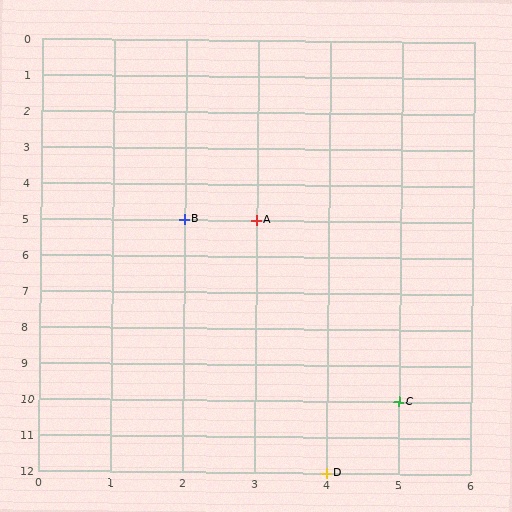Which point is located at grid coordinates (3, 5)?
Point A is at (3, 5).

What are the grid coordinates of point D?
Point D is at grid coordinates (4, 12).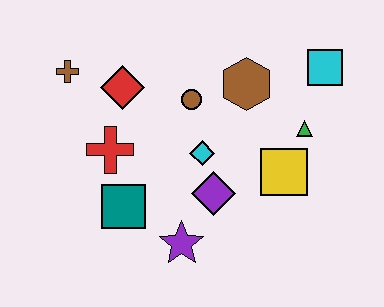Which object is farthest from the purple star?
The cyan square is farthest from the purple star.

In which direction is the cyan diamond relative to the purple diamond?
The cyan diamond is above the purple diamond.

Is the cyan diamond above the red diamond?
No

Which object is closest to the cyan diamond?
The purple diamond is closest to the cyan diamond.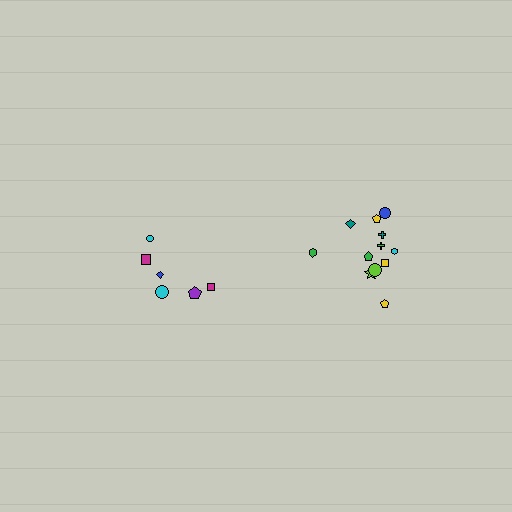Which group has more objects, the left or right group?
The right group.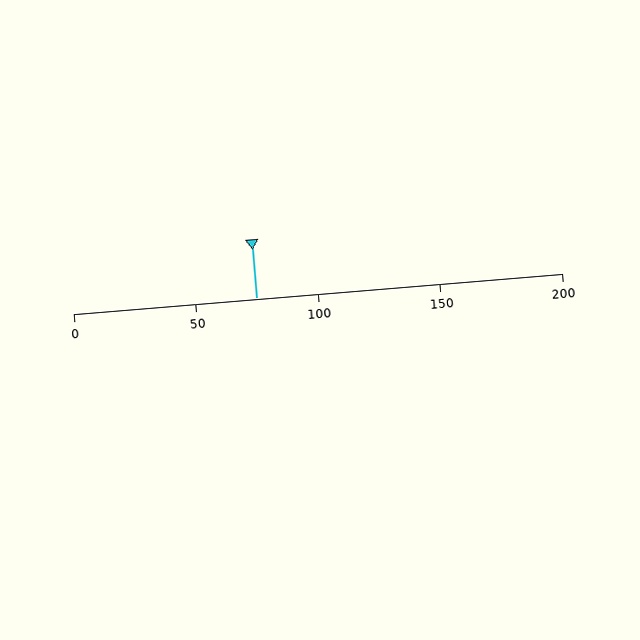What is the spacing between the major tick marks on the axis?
The major ticks are spaced 50 apart.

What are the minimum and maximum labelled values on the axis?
The axis runs from 0 to 200.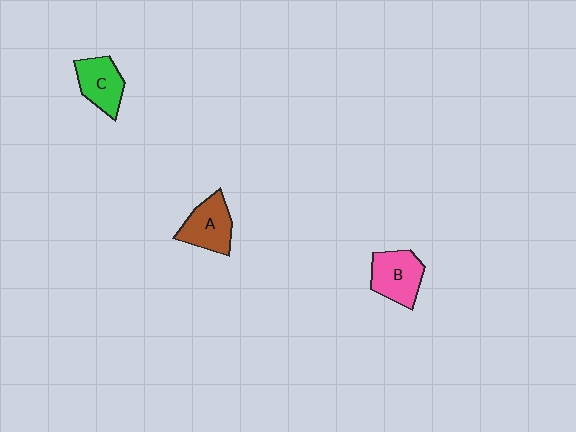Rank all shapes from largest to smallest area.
From largest to smallest: B (pink), A (brown), C (green).